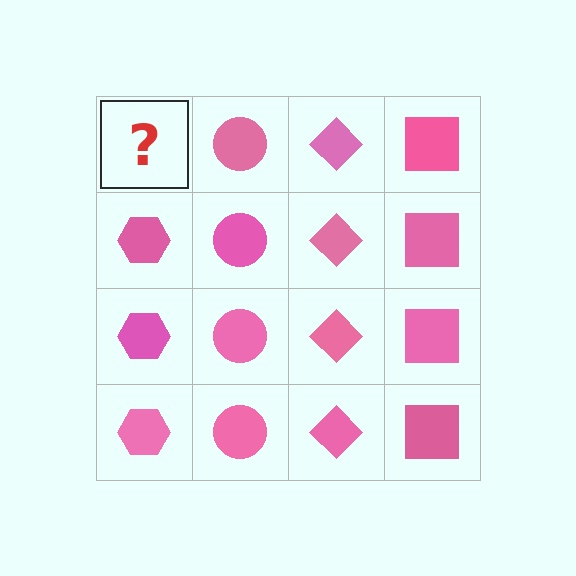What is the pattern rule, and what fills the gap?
The rule is that each column has a consistent shape. The gap should be filled with a pink hexagon.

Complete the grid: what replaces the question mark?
The question mark should be replaced with a pink hexagon.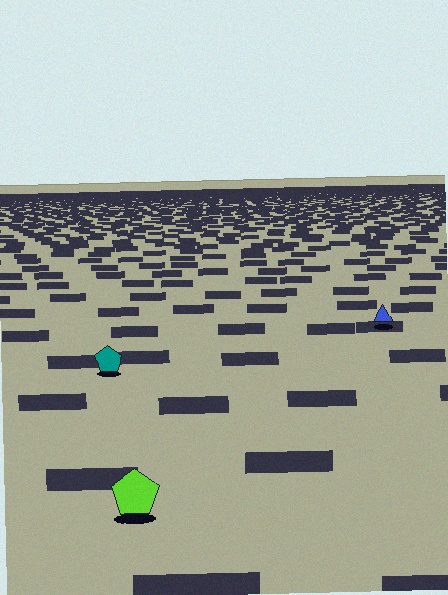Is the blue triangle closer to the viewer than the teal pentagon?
No. The teal pentagon is closer — you can tell from the texture gradient: the ground texture is coarser near it.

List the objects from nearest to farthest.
From nearest to farthest: the lime pentagon, the teal pentagon, the blue triangle.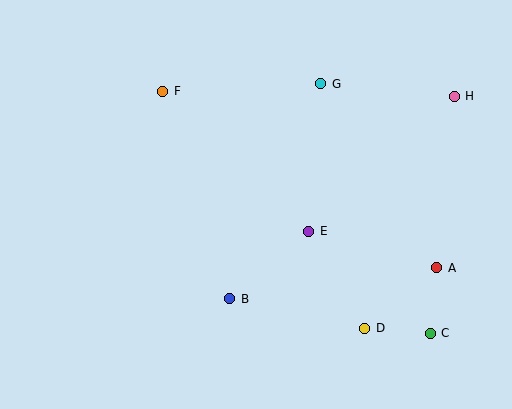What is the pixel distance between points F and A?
The distance between F and A is 326 pixels.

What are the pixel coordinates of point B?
Point B is at (230, 299).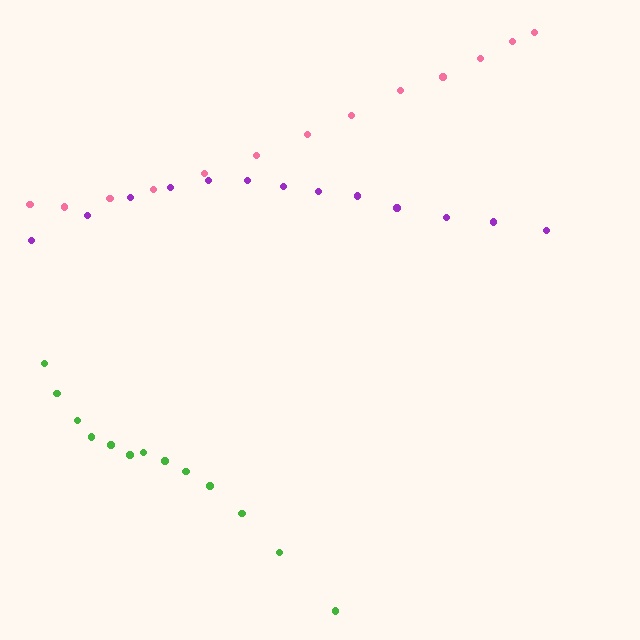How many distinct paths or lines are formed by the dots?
There are 3 distinct paths.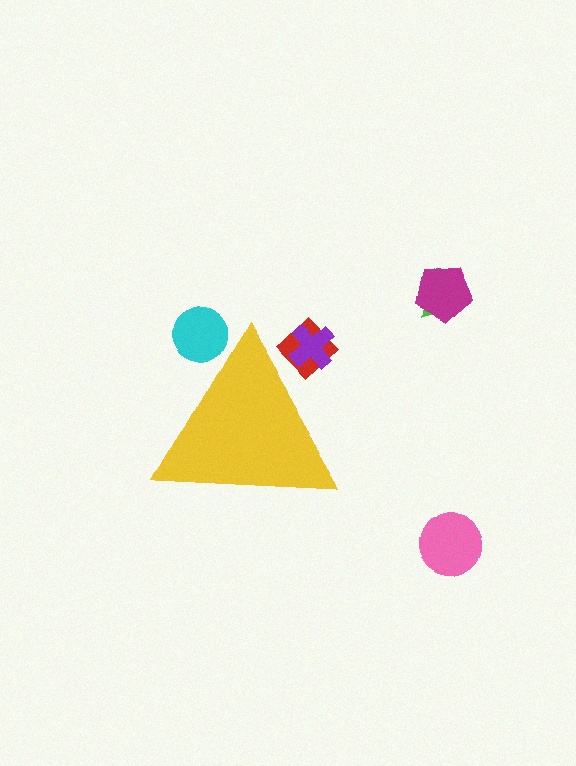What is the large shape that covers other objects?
A yellow triangle.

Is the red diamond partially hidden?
Yes, the red diamond is partially hidden behind the yellow triangle.